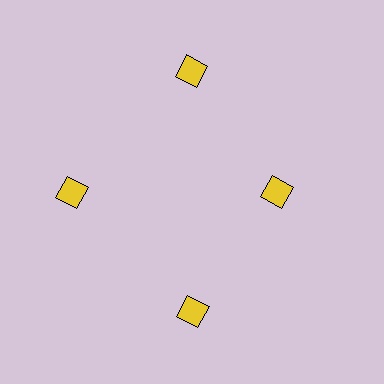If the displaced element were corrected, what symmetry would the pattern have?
It would have 4-fold rotational symmetry — the pattern would map onto itself every 90 degrees.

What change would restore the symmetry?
The symmetry would be restored by moving it outward, back onto the ring so that all 4 diamonds sit at equal angles and equal distance from the center.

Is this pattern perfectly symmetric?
No. The 4 yellow diamonds are arranged in a ring, but one element near the 3 o'clock position is pulled inward toward the center, breaking the 4-fold rotational symmetry.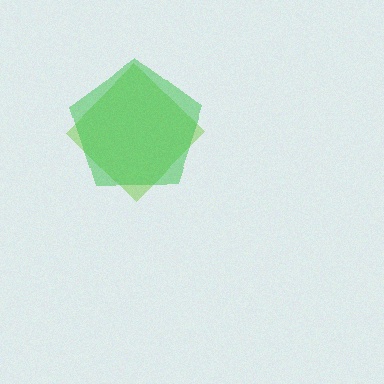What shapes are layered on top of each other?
The layered shapes are: a lime diamond, a green pentagon.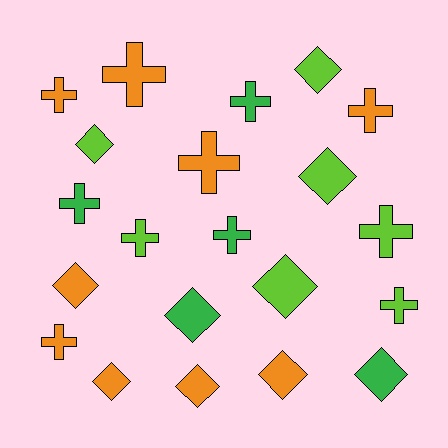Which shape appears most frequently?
Cross, with 11 objects.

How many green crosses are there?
There are 3 green crosses.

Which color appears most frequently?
Orange, with 9 objects.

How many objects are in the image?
There are 21 objects.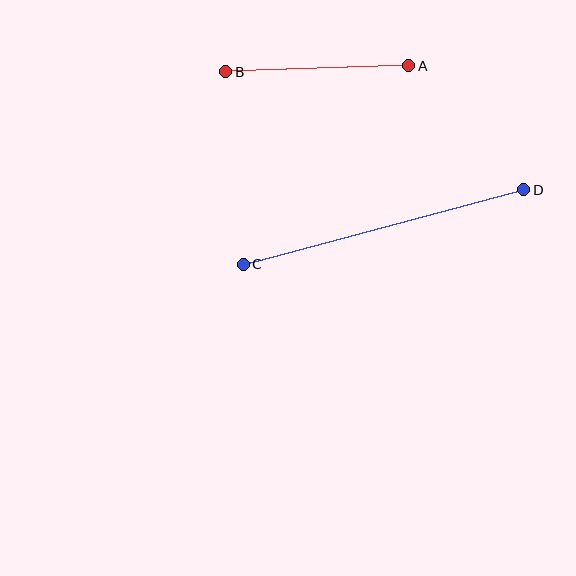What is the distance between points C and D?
The distance is approximately 290 pixels.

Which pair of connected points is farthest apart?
Points C and D are farthest apart.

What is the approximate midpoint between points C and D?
The midpoint is at approximately (383, 227) pixels.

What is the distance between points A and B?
The distance is approximately 183 pixels.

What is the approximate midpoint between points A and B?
The midpoint is at approximately (317, 69) pixels.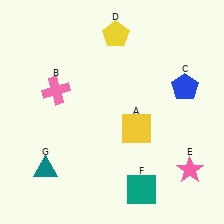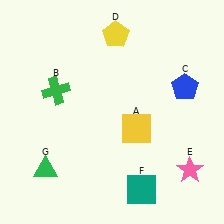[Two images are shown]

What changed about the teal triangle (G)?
In Image 1, G is teal. In Image 2, it changed to green.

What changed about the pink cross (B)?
In Image 1, B is pink. In Image 2, it changed to green.